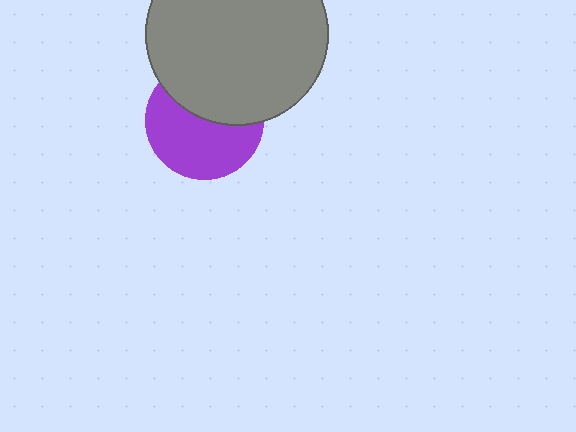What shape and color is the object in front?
The object in front is a gray circle.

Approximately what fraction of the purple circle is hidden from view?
Roughly 43% of the purple circle is hidden behind the gray circle.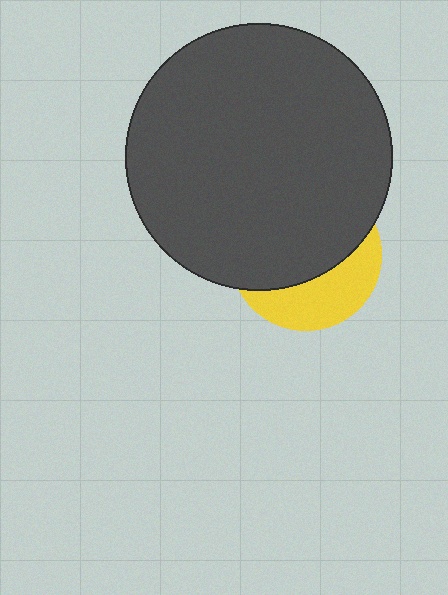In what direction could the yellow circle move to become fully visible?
The yellow circle could move down. That would shift it out from behind the dark gray circle entirely.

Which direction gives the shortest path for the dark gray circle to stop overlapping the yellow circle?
Moving up gives the shortest separation.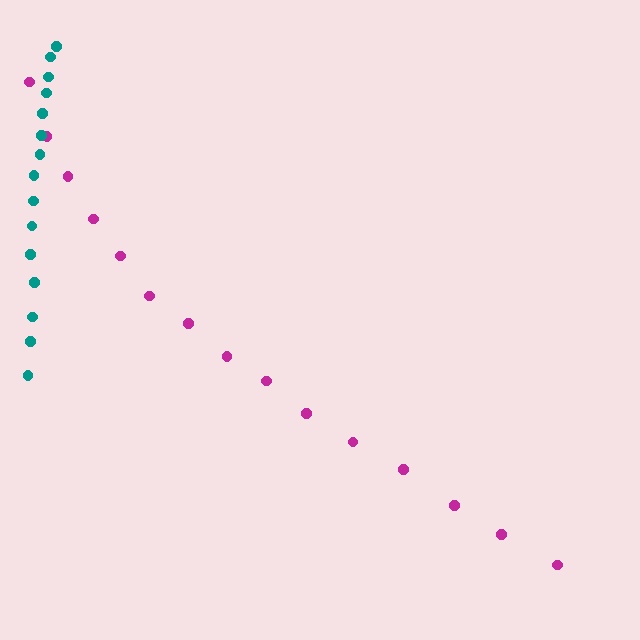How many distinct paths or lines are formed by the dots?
There are 2 distinct paths.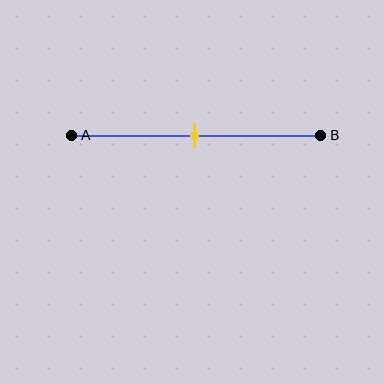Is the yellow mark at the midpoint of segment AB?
Yes, the mark is approximately at the midpoint.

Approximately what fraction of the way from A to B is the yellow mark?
The yellow mark is approximately 50% of the way from A to B.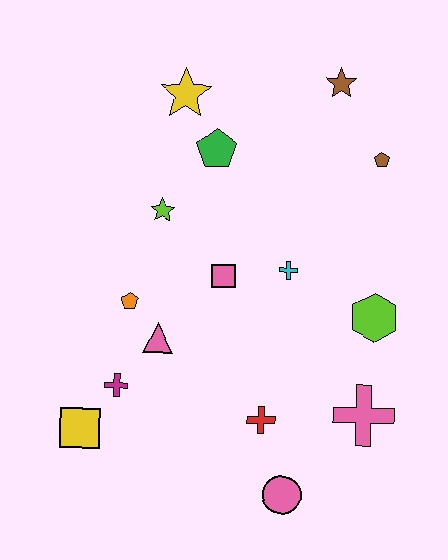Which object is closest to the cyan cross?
The pink square is closest to the cyan cross.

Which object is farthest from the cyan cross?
The yellow square is farthest from the cyan cross.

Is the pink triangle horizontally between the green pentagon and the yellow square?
Yes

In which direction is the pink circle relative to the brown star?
The pink circle is below the brown star.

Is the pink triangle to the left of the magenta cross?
No